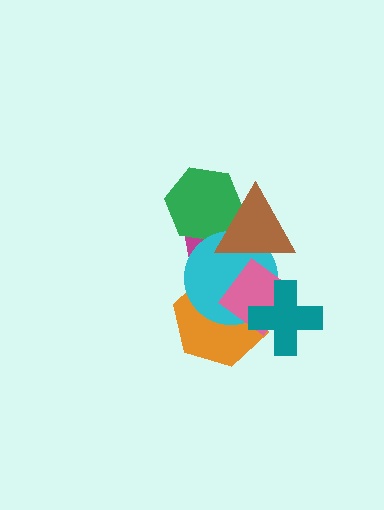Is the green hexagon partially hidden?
Yes, it is partially covered by another shape.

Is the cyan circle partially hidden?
Yes, it is partially covered by another shape.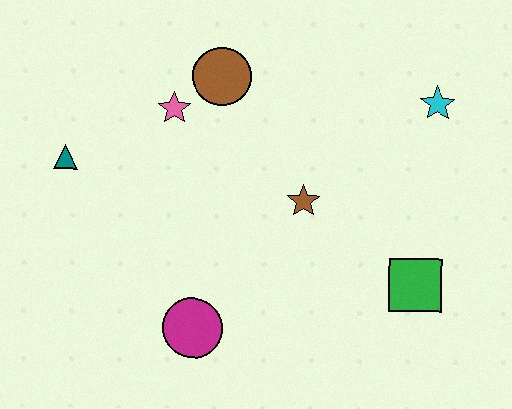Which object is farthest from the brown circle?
The green square is farthest from the brown circle.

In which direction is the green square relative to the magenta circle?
The green square is to the right of the magenta circle.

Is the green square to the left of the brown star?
No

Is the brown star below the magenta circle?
No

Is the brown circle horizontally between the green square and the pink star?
Yes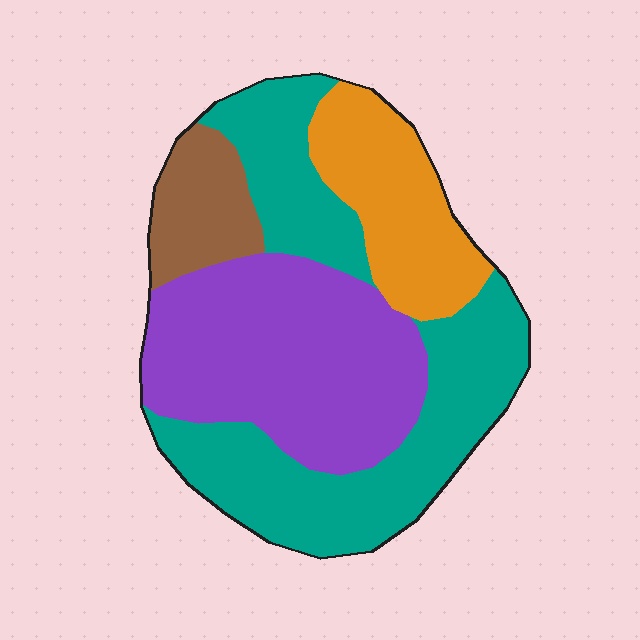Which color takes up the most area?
Teal, at roughly 40%.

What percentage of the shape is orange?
Orange takes up about one sixth (1/6) of the shape.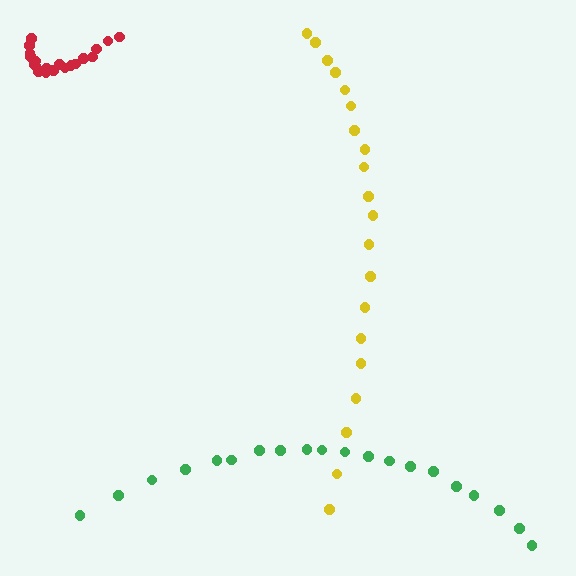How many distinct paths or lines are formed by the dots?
There are 3 distinct paths.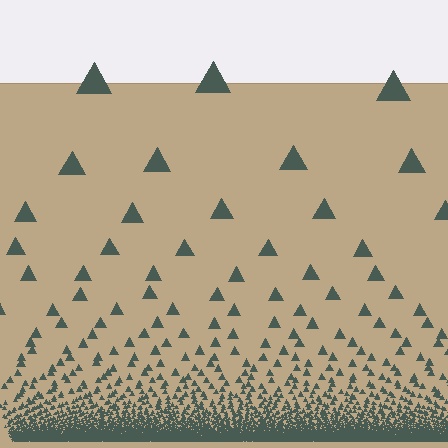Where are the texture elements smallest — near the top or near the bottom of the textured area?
Near the bottom.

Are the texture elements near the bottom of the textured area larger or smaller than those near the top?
Smaller. The gradient is inverted — elements near the bottom are smaller and denser.